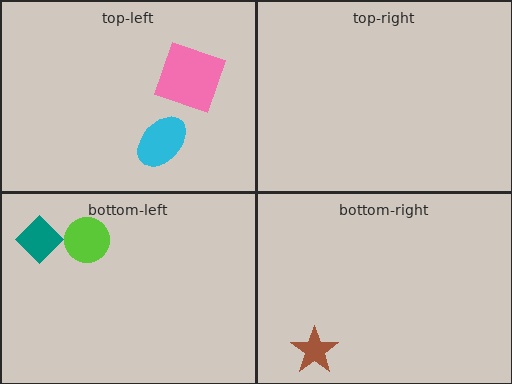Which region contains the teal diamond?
The bottom-left region.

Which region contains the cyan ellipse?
The top-left region.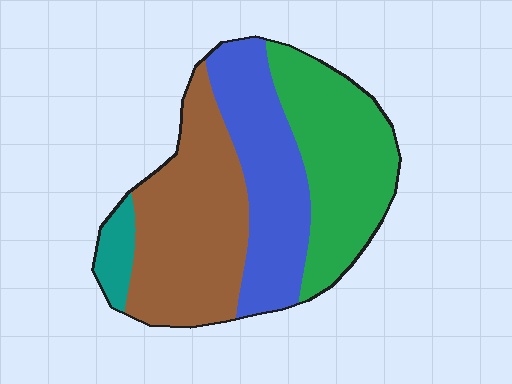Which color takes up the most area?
Brown, at roughly 35%.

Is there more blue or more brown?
Brown.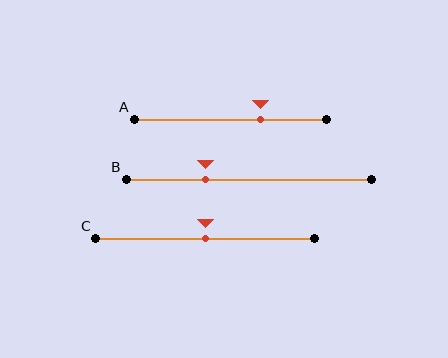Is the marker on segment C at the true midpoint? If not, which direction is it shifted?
Yes, the marker on segment C is at the true midpoint.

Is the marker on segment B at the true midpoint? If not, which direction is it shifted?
No, the marker on segment B is shifted to the left by about 18% of the segment length.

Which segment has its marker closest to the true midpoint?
Segment C has its marker closest to the true midpoint.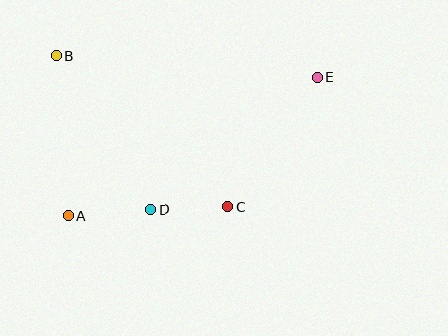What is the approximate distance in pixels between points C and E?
The distance between C and E is approximately 157 pixels.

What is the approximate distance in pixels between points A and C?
The distance between A and C is approximately 160 pixels.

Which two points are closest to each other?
Points C and D are closest to each other.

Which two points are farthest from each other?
Points A and E are farthest from each other.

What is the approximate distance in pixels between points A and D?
The distance between A and D is approximately 83 pixels.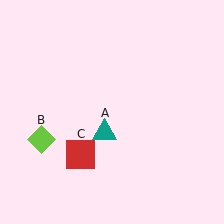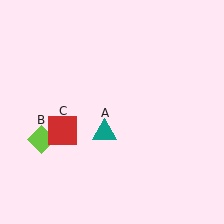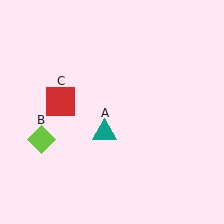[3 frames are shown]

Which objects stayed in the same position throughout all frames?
Teal triangle (object A) and lime diamond (object B) remained stationary.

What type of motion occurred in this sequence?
The red square (object C) rotated clockwise around the center of the scene.